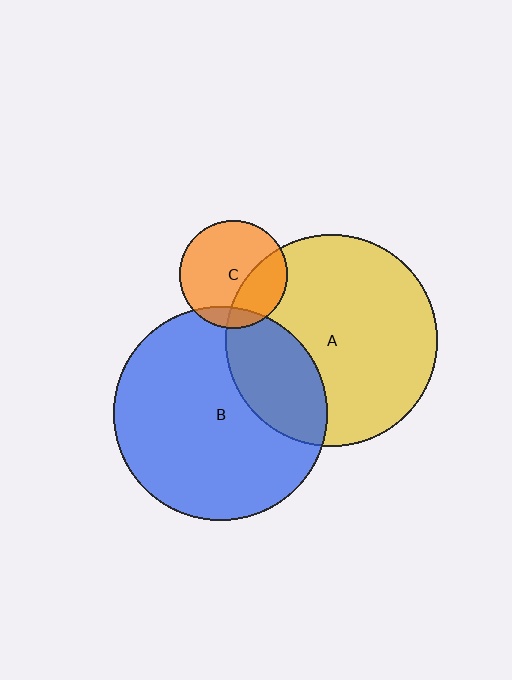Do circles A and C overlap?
Yes.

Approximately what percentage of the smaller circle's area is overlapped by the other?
Approximately 30%.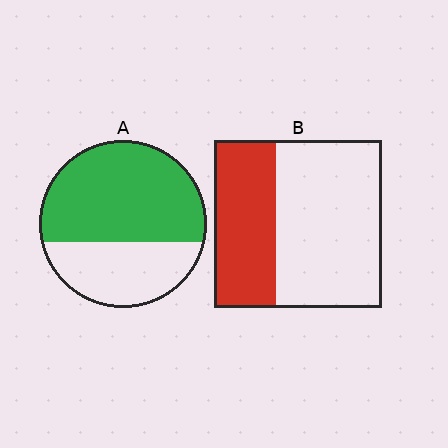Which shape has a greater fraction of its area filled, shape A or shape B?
Shape A.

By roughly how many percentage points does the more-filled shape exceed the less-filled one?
By roughly 25 percentage points (A over B).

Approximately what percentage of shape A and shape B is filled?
A is approximately 65% and B is approximately 35%.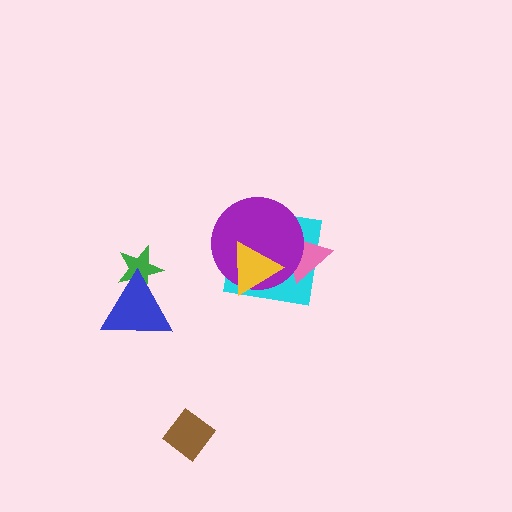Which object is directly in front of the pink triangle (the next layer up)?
The purple circle is directly in front of the pink triangle.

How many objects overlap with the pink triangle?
3 objects overlap with the pink triangle.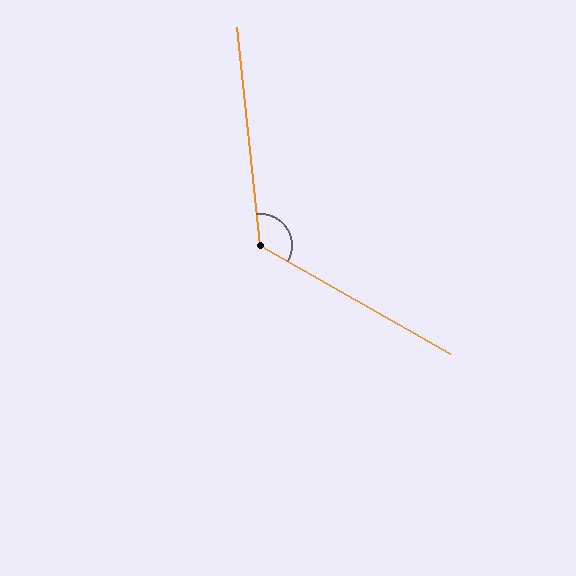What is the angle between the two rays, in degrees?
Approximately 125 degrees.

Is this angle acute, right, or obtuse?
It is obtuse.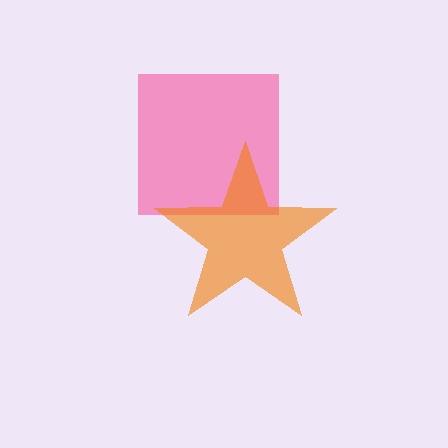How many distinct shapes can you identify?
There are 2 distinct shapes: a pink square, an orange star.